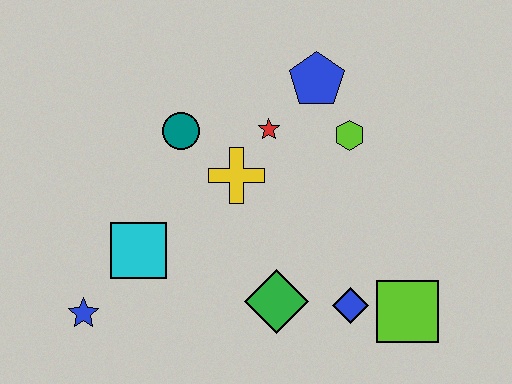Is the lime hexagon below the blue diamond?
No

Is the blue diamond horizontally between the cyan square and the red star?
No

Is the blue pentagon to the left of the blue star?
No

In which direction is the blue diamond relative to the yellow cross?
The blue diamond is below the yellow cross.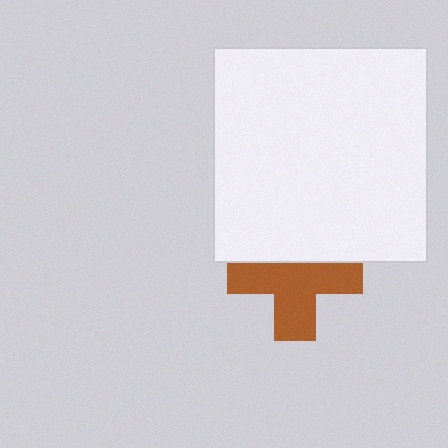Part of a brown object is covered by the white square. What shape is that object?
It is a cross.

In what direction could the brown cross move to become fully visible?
The brown cross could move down. That would shift it out from behind the white square entirely.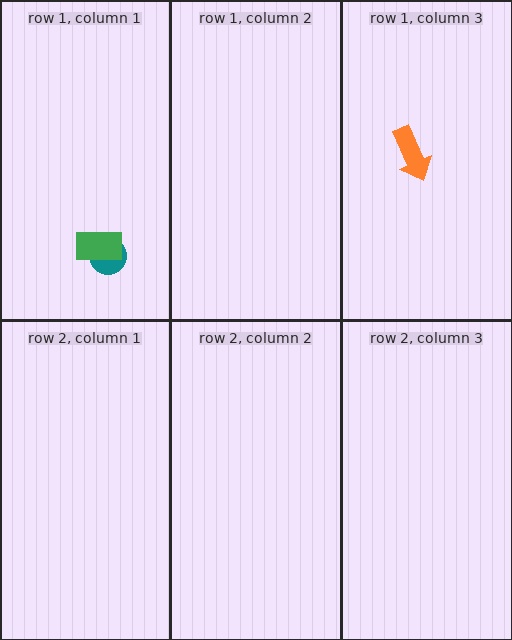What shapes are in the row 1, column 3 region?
The orange arrow.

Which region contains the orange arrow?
The row 1, column 3 region.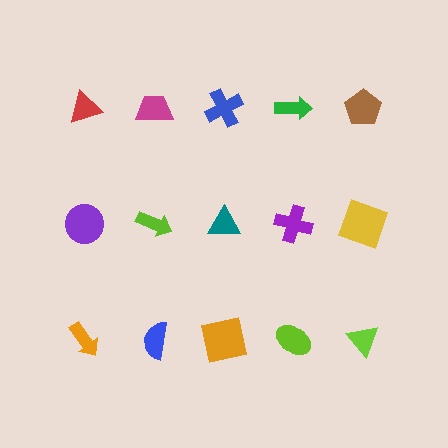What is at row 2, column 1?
A purple circle.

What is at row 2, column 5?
A yellow square.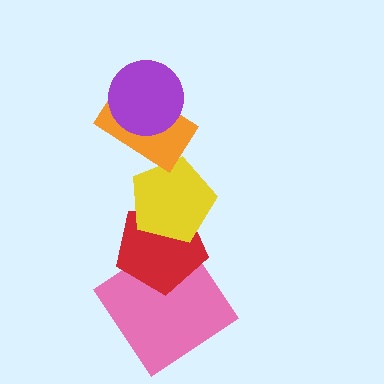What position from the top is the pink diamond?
The pink diamond is 5th from the top.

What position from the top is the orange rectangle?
The orange rectangle is 2nd from the top.